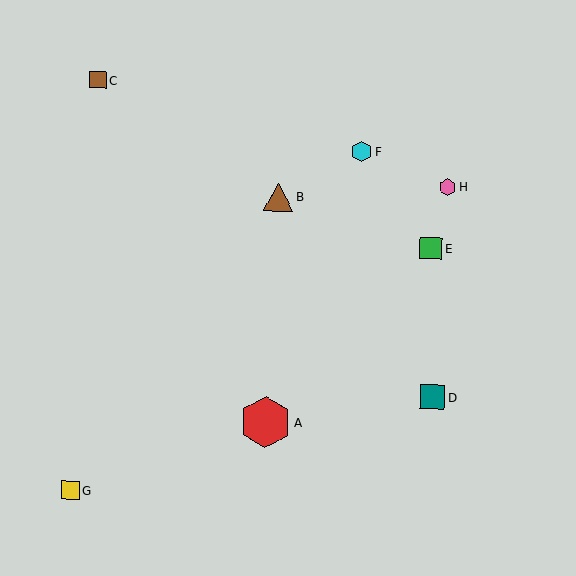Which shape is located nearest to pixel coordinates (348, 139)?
The cyan hexagon (labeled F) at (362, 151) is nearest to that location.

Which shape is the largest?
The red hexagon (labeled A) is the largest.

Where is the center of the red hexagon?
The center of the red hexagon is at (266, 422).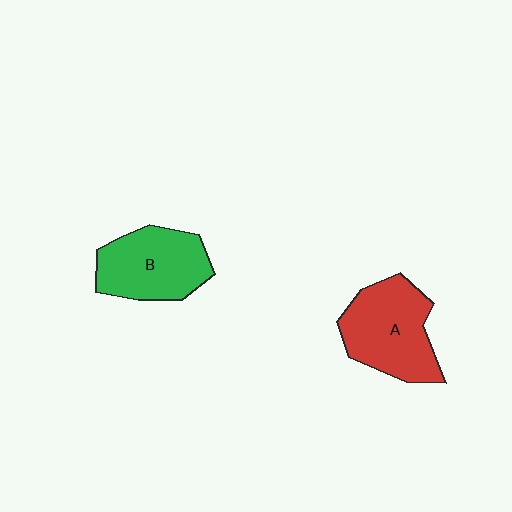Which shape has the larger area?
Shape A (red).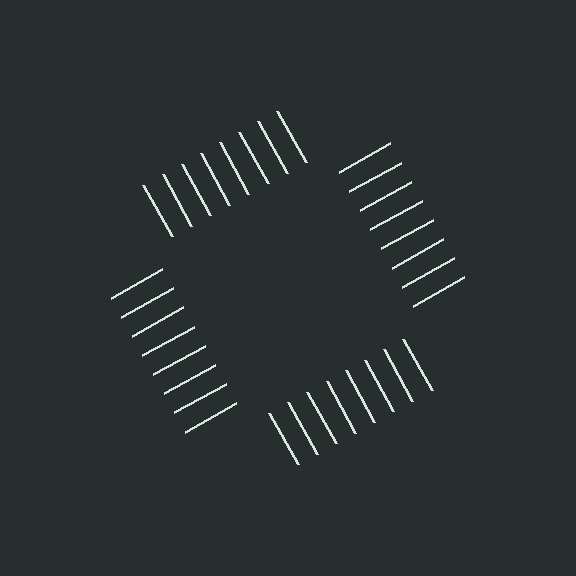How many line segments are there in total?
32 — 8 along each of the 4 edges.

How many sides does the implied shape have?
4 sides — the line-ends trace a square.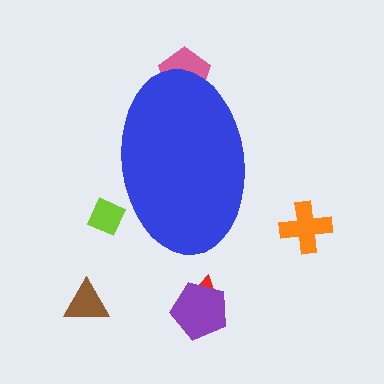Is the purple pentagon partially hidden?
No, the purple pentagon is fully visible.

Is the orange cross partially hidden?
No, the orange cross is fully visible.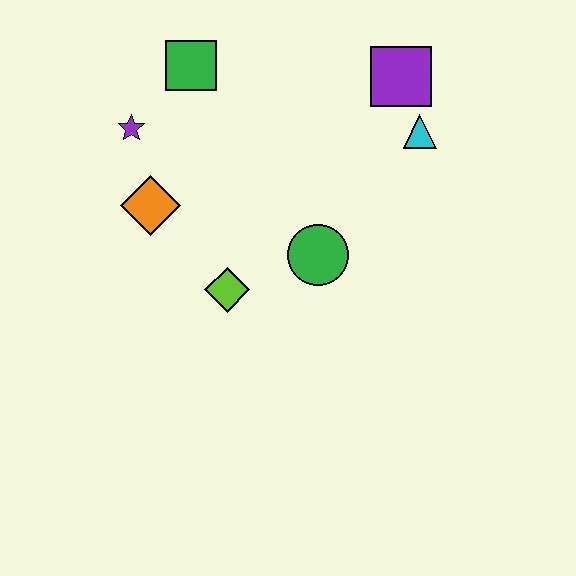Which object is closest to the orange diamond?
The purple star is closest to the orange diamond.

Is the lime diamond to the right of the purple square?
No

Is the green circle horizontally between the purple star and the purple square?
Yes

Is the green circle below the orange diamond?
Yes